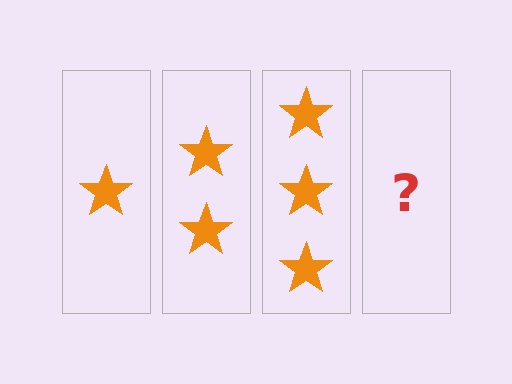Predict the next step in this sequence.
The next step is 4 stars.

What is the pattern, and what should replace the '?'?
The pattern is that each step adds one more star. The '?' should be 4 stars.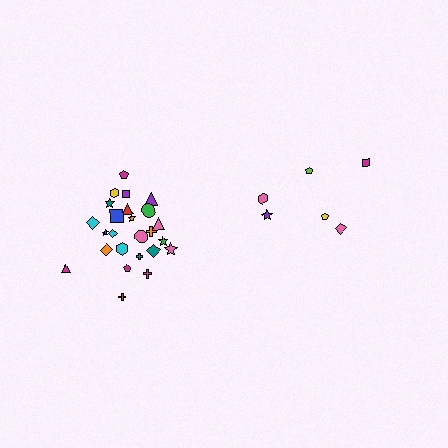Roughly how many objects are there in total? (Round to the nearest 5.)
Roughly 30 objects in total.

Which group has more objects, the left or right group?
The left group.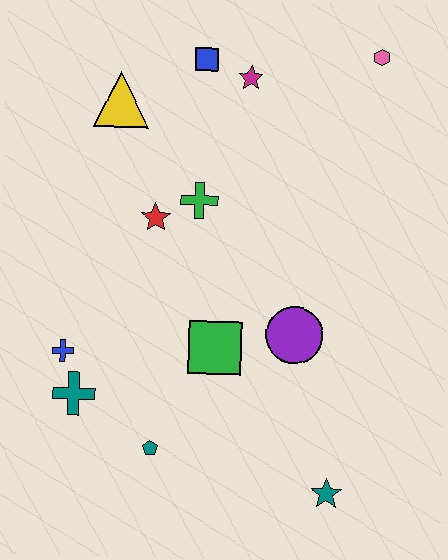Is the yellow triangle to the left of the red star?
Yes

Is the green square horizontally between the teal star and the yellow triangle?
Yes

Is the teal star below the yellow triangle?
Yes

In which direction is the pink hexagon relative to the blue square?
The pink hexagon is to the right of the blue square.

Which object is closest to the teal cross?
The blue cross is closest to the teal cross.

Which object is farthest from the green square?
The pink hexagon is farthest from the green square.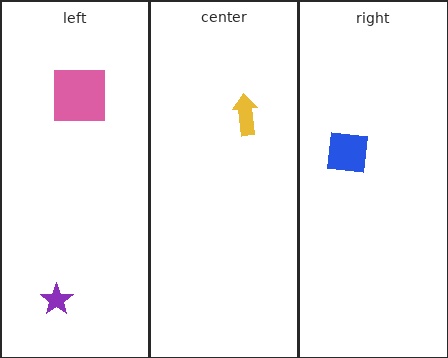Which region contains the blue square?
The right region.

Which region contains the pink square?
The left region.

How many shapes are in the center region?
1.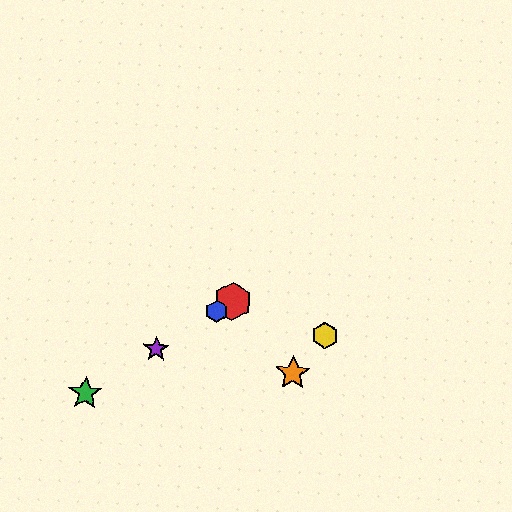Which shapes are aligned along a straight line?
The red hexagon, the blue hexagon, the green star, the purple star are aligned along a straight line.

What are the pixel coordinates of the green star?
The green star is at (85, 393).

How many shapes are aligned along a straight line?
4 shapes (the red hexagon, the blue hexagon, the green star, the purple star) are aligned along a straight line.